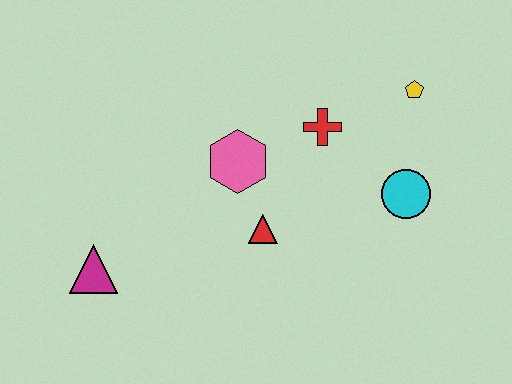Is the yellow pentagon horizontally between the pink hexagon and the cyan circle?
No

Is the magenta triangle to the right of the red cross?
No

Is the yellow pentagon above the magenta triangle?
Yes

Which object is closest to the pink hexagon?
The red triangle is closest to the pink hexagon.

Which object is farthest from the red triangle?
The yellow pentagon is farthest from the red triangle.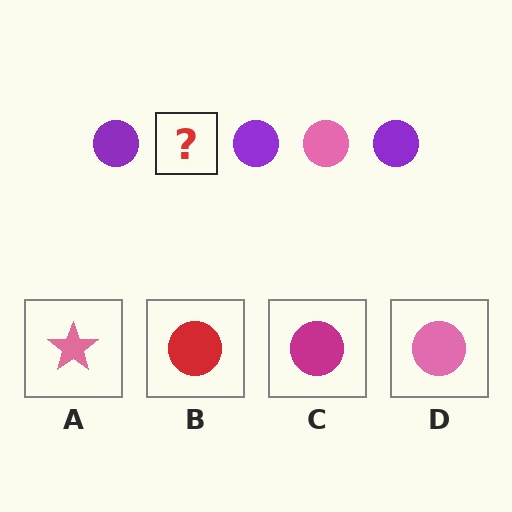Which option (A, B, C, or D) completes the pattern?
D.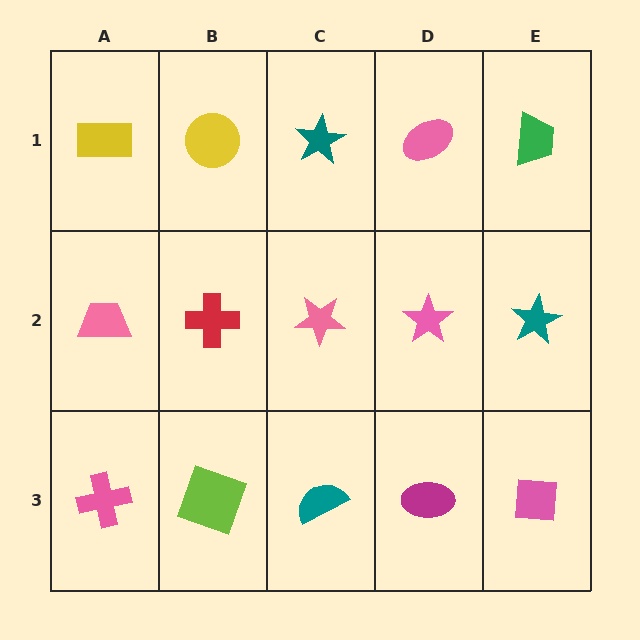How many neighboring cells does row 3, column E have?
2.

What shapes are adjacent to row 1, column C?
A pink star (row 2, column C), a yellow circle (row 1, column B), a pink ellipse (row 1, column D).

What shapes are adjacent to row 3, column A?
A pink trapezoid (row 2, column A), a lime square (row 3, column B).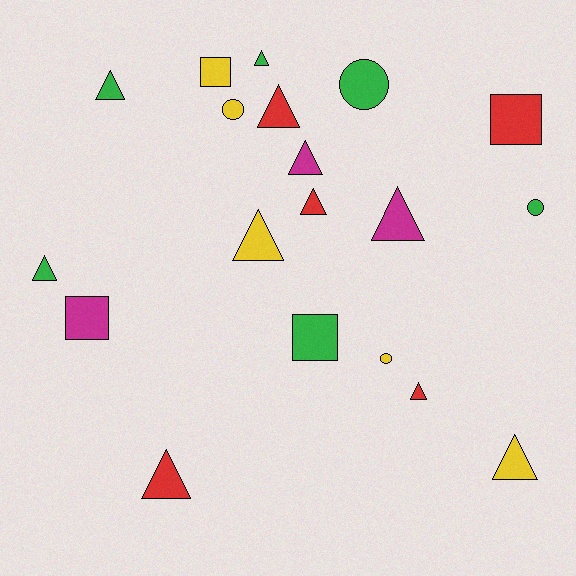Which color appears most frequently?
Green, with 6 objects.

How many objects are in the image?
There are 19 objects.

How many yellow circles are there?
There are 2 yellow circles.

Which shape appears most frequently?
Triangle, with 11 objects.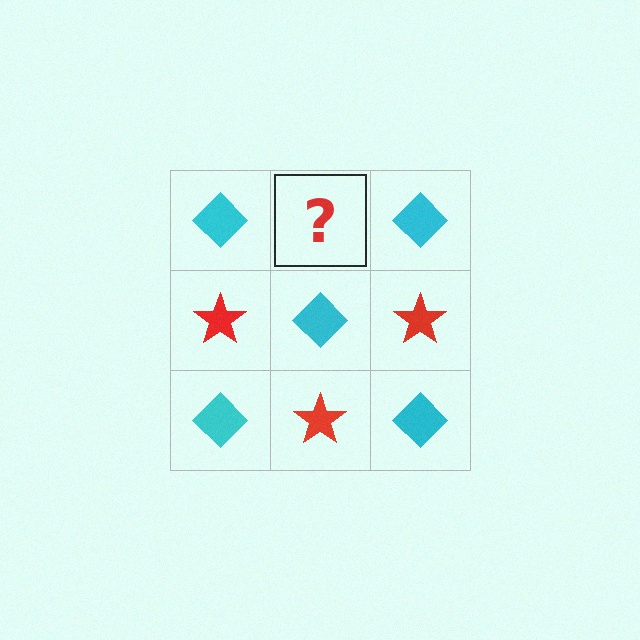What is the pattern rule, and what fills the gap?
The rule is that it alternates cyan diamond and red star in a checkerboard pattern. The gap should be filled with a red star.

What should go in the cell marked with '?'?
The missing cell should contain a red star.